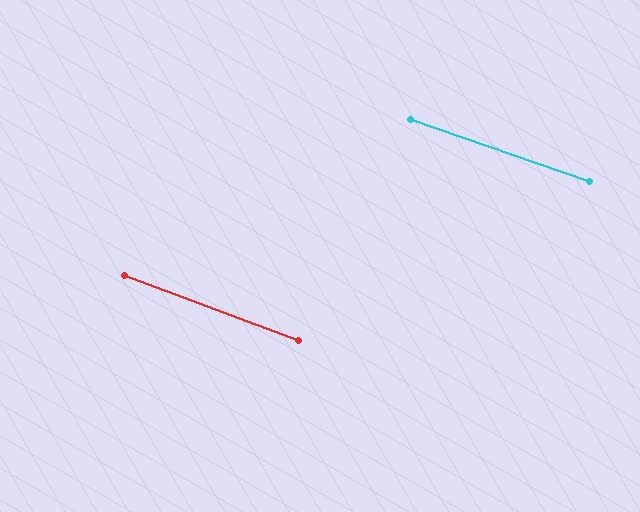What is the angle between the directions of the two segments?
Approximately 2 degrees.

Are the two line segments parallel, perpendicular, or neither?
Parallel — their directions differ by only 1.6°.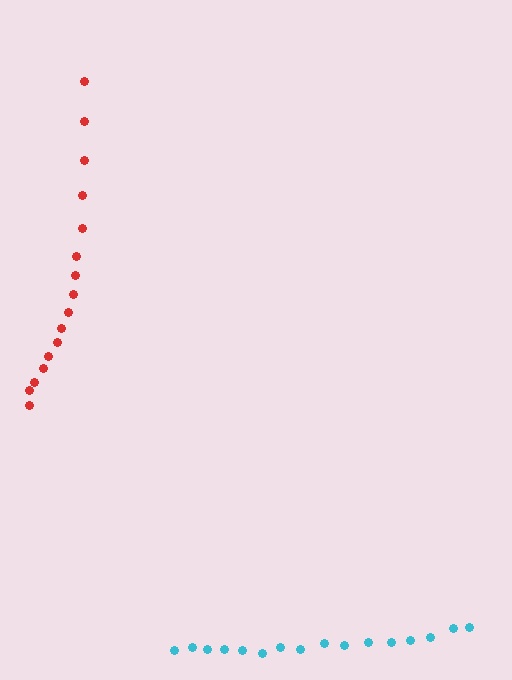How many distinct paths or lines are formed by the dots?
There are 2 distinct paths.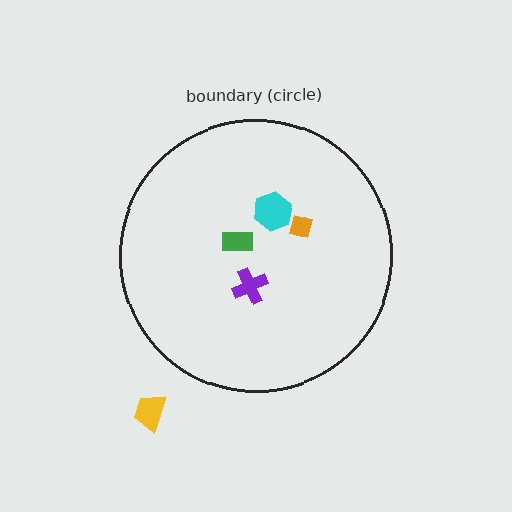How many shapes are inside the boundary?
4 inside, 1 outside.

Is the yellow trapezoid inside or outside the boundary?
Outside.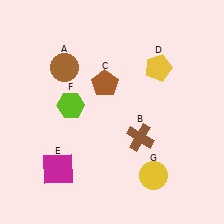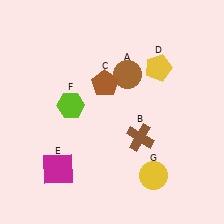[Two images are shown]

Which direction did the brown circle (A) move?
The brown circle (A) moved right.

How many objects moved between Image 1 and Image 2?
1 object moved between the two images.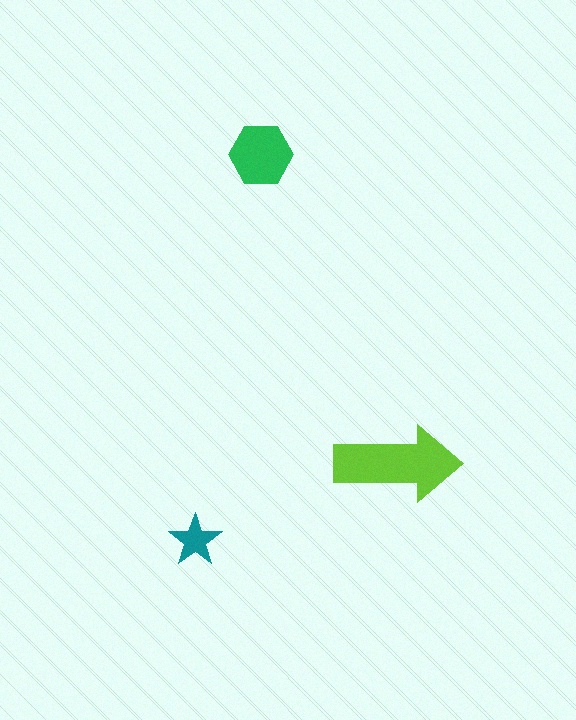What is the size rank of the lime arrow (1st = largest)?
1st.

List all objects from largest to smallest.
The lime arrow, the green hexagon, the teal star.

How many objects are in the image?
There are 3 objects in the image.